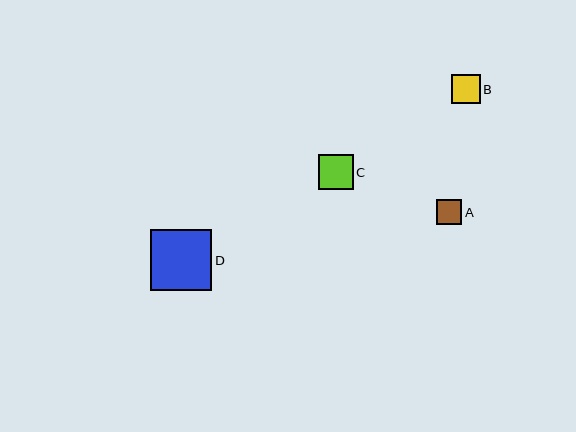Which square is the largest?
Square D is the largest with a size of approximately 61 pixels.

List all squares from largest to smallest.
From largest to smallest: D, C, B, A.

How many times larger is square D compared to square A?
Square D is approximately 2.4 times the size of square A.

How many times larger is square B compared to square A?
Square B is approximately 1.1 times the size of square A.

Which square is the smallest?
Square A is the smallest with a size of approximately 25 pixels.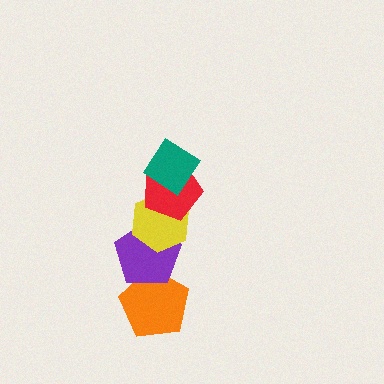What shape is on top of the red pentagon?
The teal diamond is on top of the red pentagon.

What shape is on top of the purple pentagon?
The yellow hexagon is on top of the purple pentagon.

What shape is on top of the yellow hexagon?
The red pentagon is on top of the yellow hexagon.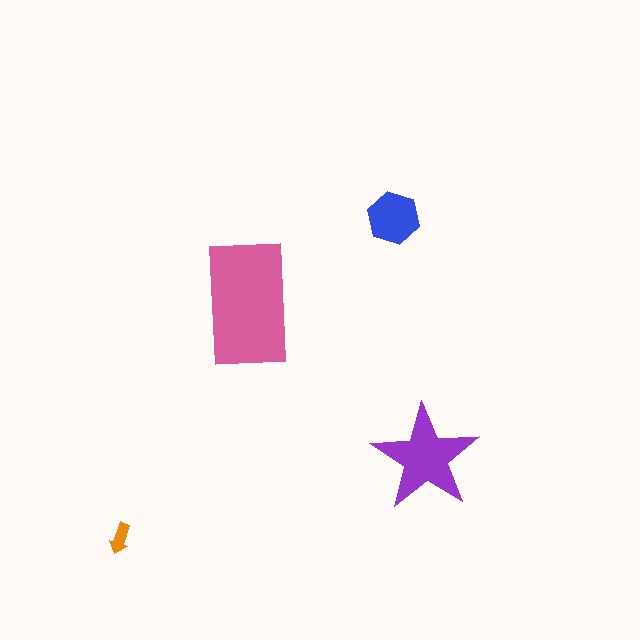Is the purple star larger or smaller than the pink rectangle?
Smaller.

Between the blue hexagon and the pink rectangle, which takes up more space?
The pink rectangle.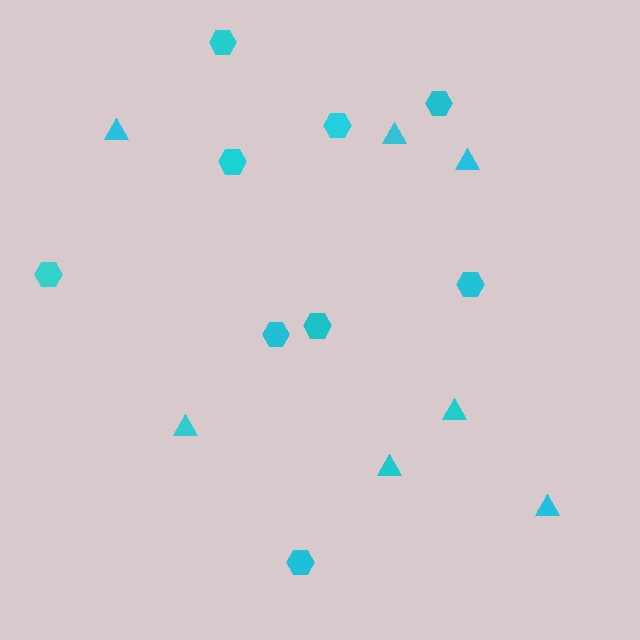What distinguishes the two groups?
There are 2 groups: one group of hexagons (9) and one group of triangles (7).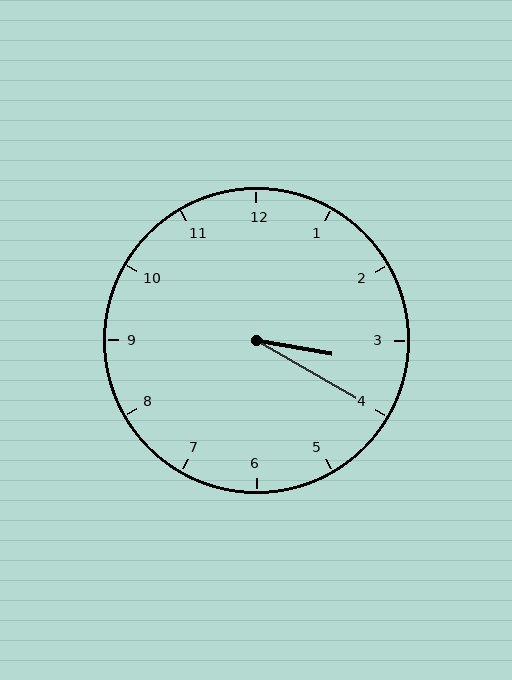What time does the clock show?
3:20.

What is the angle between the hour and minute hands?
Approximately 20 degrees.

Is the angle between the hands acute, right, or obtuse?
It is acute.